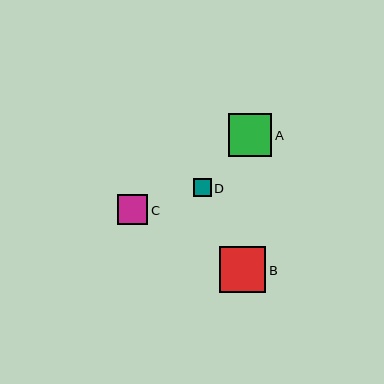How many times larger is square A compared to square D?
Square A is approximately 2.5 times the size of square D.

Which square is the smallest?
Square D is the smallest with a size of approximately 18 pixels.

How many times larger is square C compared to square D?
Square C is approximately 1.7 times the size of square D.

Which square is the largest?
Square B is the largest with a size of approximately 46 pixels.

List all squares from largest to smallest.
From largest to smallest: B, A, C, D.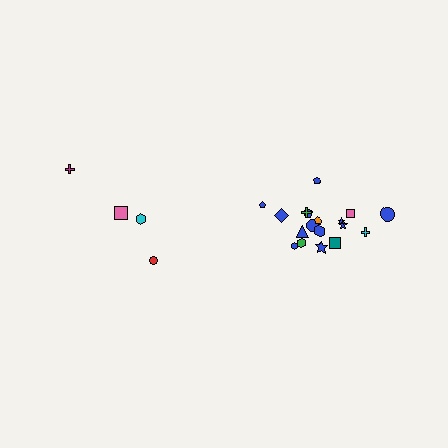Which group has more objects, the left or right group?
The right group.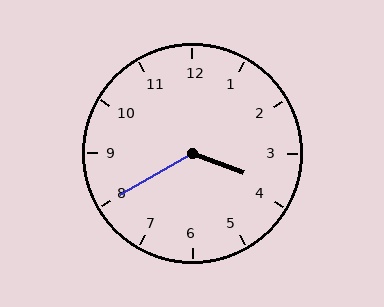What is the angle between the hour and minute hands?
Approximately 130 degrees.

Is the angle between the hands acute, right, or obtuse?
It is obtuse.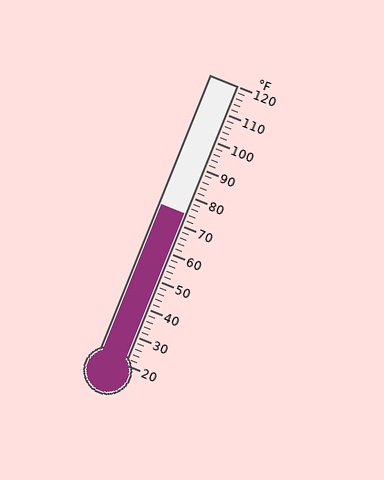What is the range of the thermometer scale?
The thermometer scale ranges from 20°F to 120°F.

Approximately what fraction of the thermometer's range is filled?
The thermometer is filled to approximately 55% of its range.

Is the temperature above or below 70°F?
The temperature is above 70°F.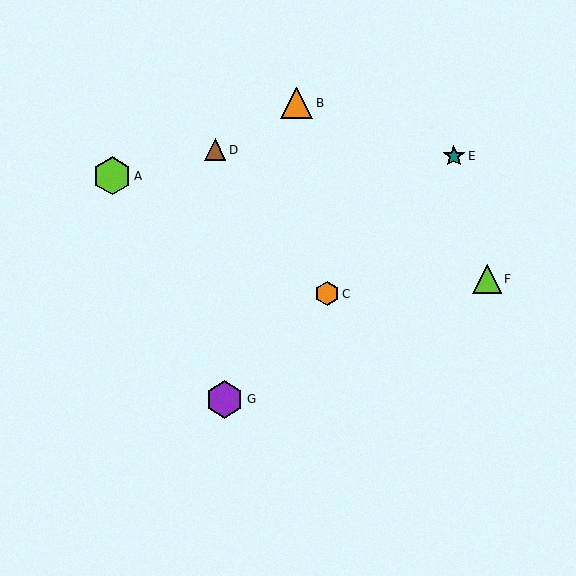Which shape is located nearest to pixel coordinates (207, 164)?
The brown triangle (labeled D) at (215, 149) is nearest to that location.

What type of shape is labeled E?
Shape E is a teal star.